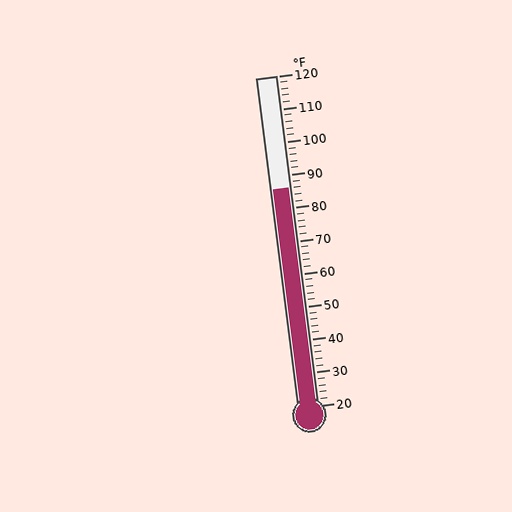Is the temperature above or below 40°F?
The temperature is above 40°F.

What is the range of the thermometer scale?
The thermometer scale ranges from 20°F to 120°F.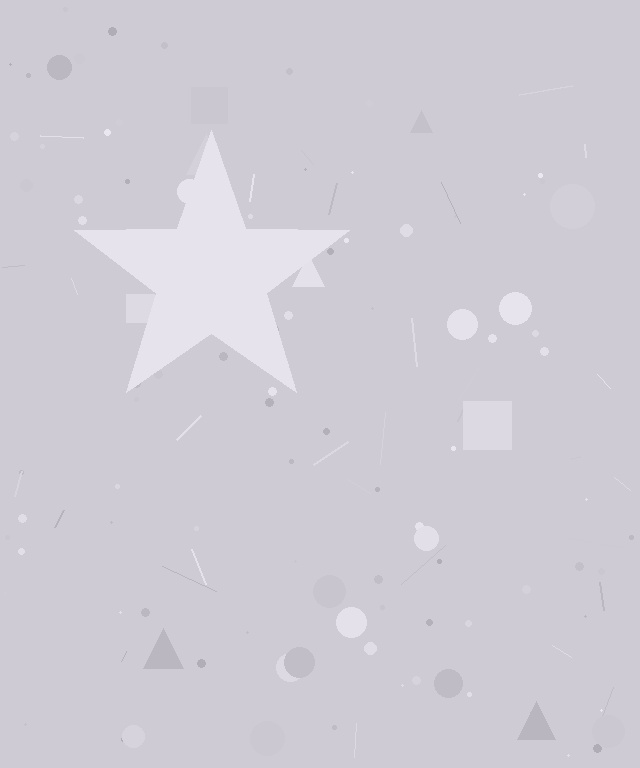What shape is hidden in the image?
A star is hidden in the image.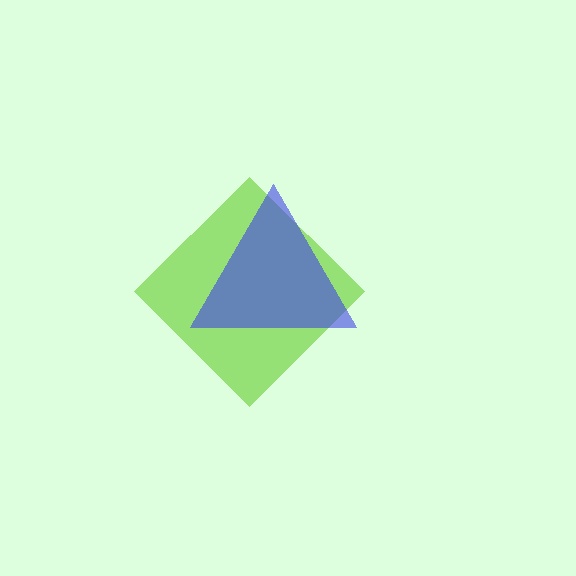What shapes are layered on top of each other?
The layered shapes are: a lime diamond, a blue triangle.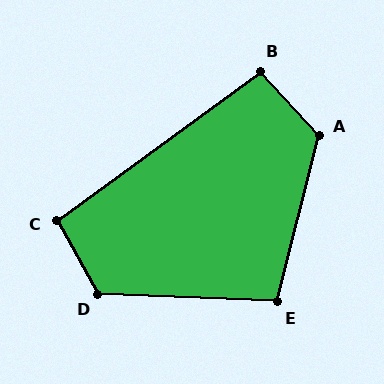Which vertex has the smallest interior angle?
B, at approximately 96 degrees.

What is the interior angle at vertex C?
Approximately 97 degrees (obtuse).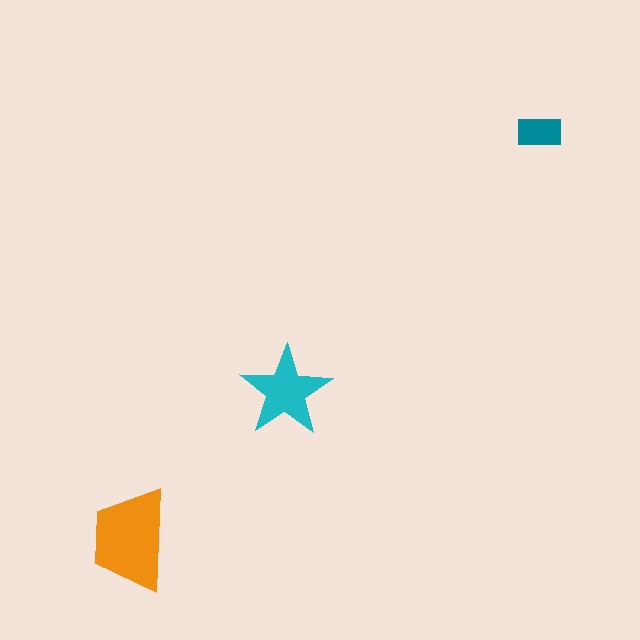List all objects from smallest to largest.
The teal rectangle, the cyan star, the orange trapezoid.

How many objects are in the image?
There are 3 objects in the image.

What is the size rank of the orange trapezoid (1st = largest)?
1st.